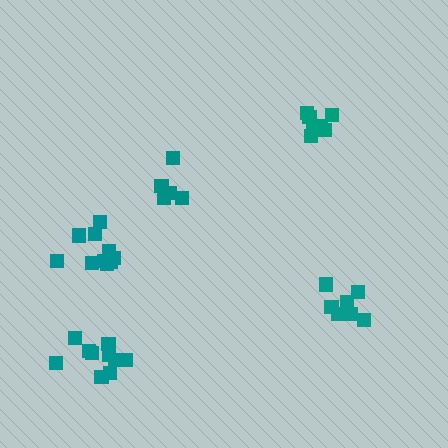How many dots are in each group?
Group 1: 8 dots, Group 2: 5 dots, Group 3: 11 dots, Group 4: 7 dots, Group 5: 10 dots (41 total).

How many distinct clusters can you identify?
There are 5 distinct clusters.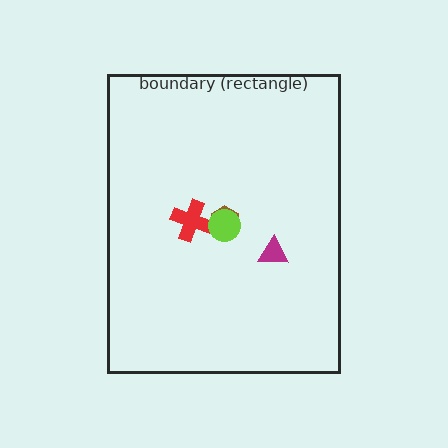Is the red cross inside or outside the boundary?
Inside.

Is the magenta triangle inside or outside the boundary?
Inside.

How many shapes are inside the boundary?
4 inside, 0 outside.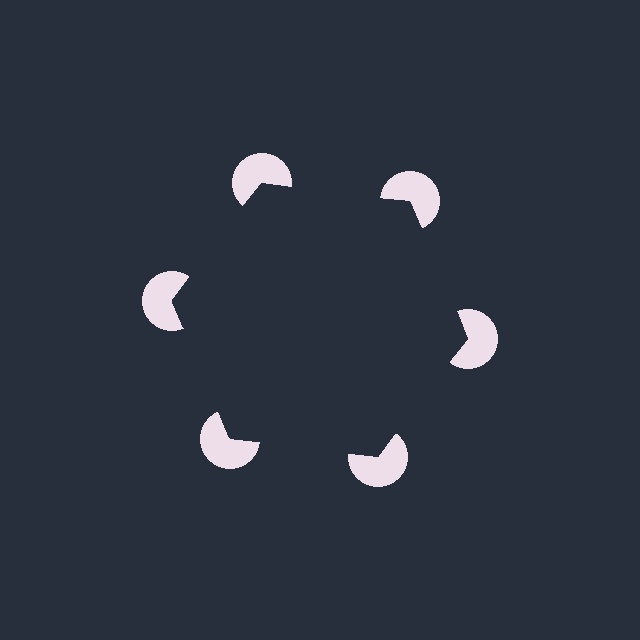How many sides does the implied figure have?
6 sides.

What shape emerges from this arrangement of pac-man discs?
An illusory hexagon — its edges are inferred from the aligned wedge cuts in the pac-man discs, not physically drawn.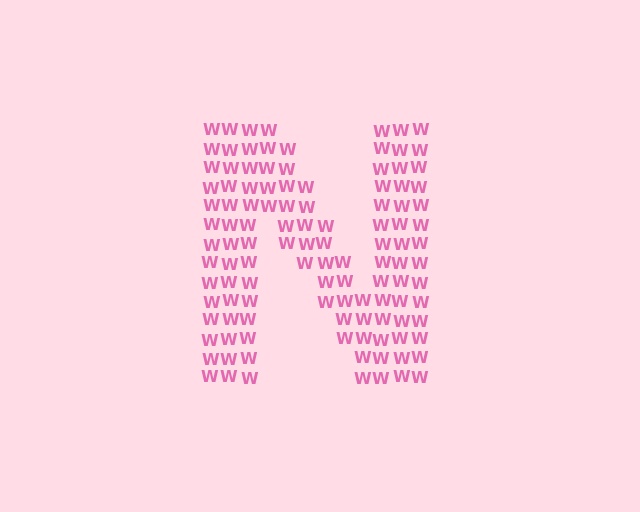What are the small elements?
The small elements are letter W's.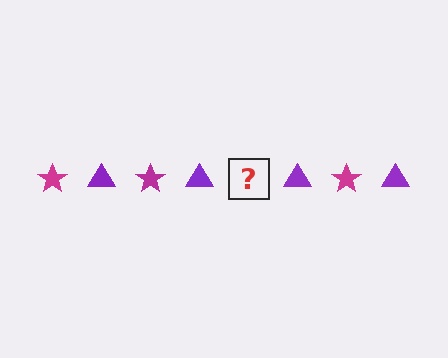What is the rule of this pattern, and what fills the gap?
The rule is that the pattern alternates between magenta star and purple triangle. The gap should be filled with a magenta star.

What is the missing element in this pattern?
The missing element is a magenta star.